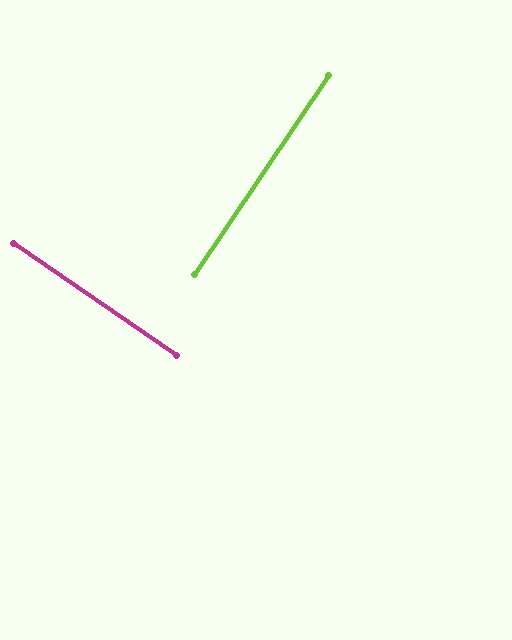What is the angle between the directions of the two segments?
Approximately 89 degrees.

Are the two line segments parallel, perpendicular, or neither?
Perpendicular — they meet at approximately 89°.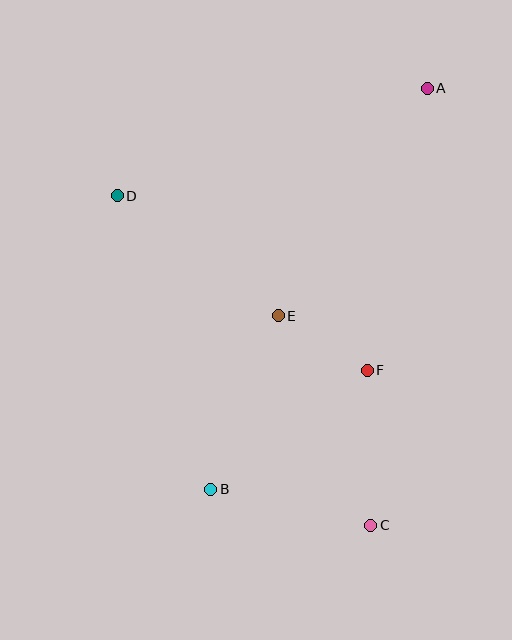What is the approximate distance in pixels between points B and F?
The distance between B and F is approximately 197 pixels.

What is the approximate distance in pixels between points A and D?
The distance between A and D is approximately 328 pixels.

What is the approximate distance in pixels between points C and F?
The distance between C and F is approximately 155 pixels.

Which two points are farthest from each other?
Points A and B are farthest from each other.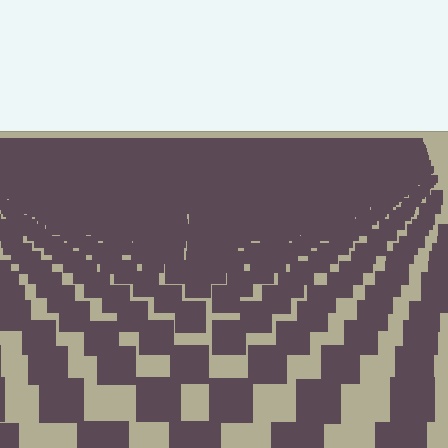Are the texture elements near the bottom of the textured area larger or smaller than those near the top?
Larger. Near the bottom, elements are closer to the viewer and appear at a bigger on-screen size.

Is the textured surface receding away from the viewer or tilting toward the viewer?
The surface is receding away from the viewer. Texture elements get smaller and denser toward the top.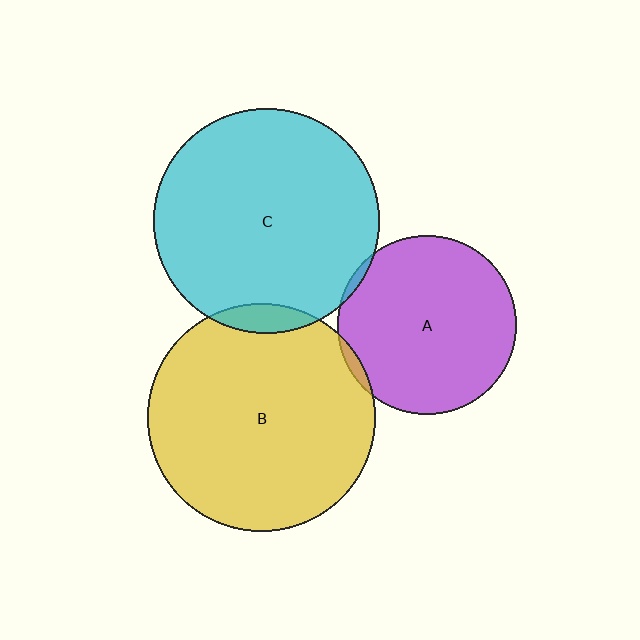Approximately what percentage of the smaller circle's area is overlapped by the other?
Approximately 5%.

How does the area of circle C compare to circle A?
Approximately 1.6 times.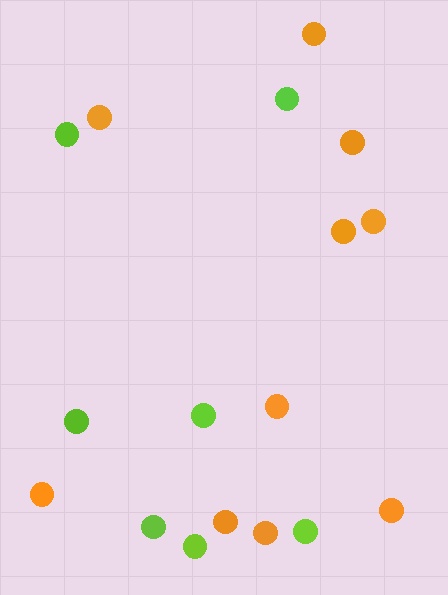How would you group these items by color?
There are 2 groups: one group of orange circles (10) and one group of lime circles (7).